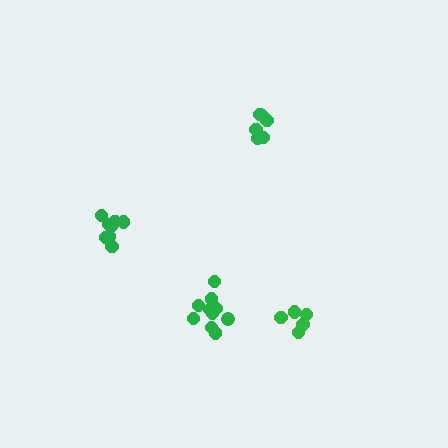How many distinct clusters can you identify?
There are 4 distinct clusters.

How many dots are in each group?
Group 1: 8 dots, Group 2: 6 dots, Group 3: 5 dots, Group 4: 10 dots (29 total).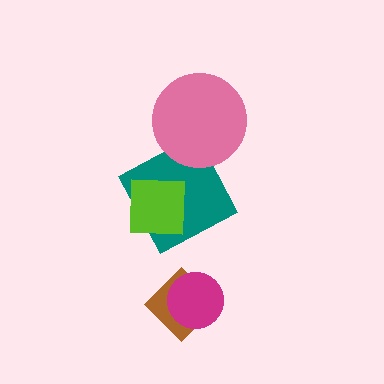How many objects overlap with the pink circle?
1 object overlaps with the pink circle.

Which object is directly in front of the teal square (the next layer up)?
The pink circle is directly in front of the teal square.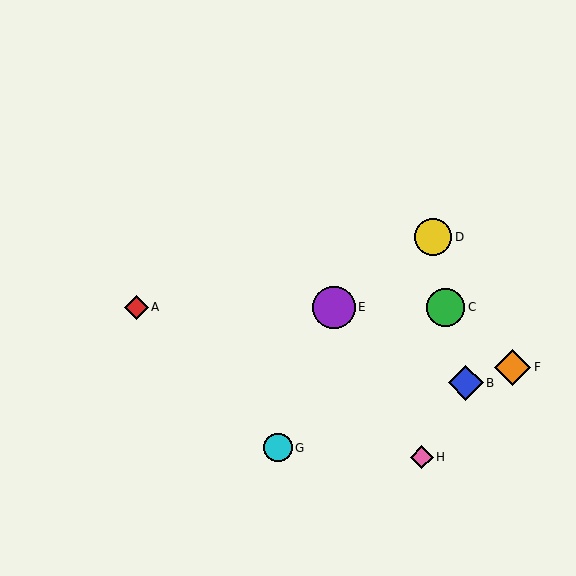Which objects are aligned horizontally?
Objects A, C, E are aligned horizontally.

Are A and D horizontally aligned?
No, A is at y≈307 and D is at y≈237.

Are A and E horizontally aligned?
Yes, both are at y≈307.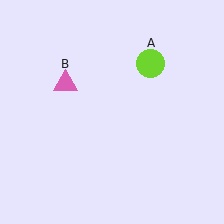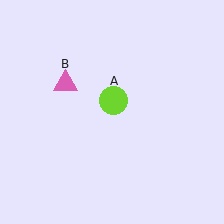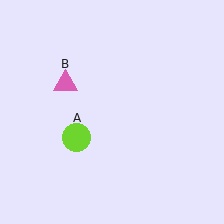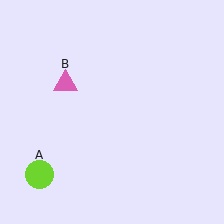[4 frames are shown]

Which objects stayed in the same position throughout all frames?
Pink triangle (object B) remained stationary.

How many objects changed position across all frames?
1 object changed position: lime circle (object A).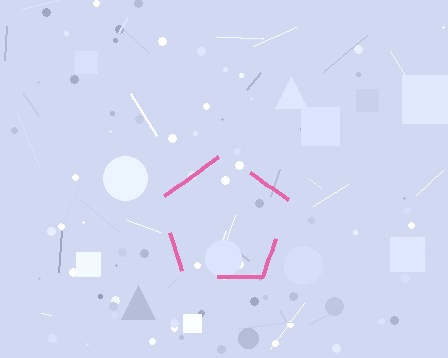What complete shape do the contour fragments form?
The contour fragments form a pentagon.